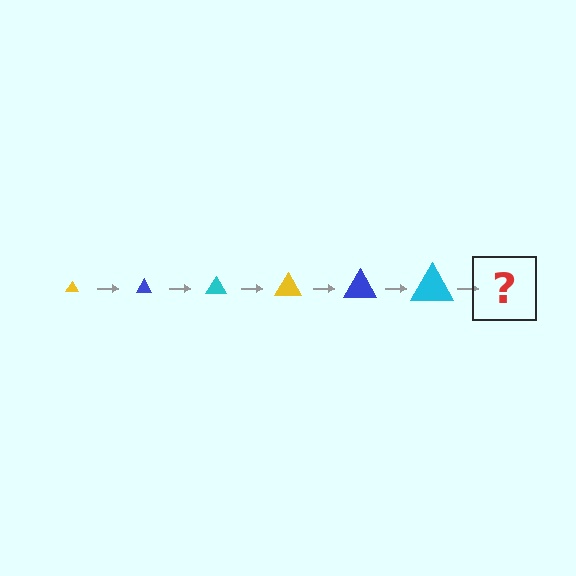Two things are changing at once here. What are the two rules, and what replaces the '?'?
The two rules are that the triangle grows larger each step and the color cycles through yellow, blue, and cyan. The '?' should be a yellow triangle, larger than the previous one.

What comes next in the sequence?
The next element should be a yellow triangle, larger than the previous one.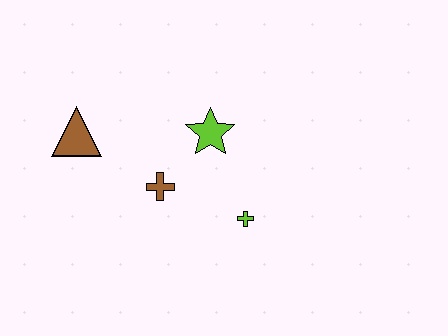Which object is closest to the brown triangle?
The brown cross is closest to the brown triangle.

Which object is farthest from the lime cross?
The brown triangle is farthest from the lime cross.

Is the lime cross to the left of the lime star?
No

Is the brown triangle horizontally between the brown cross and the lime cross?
No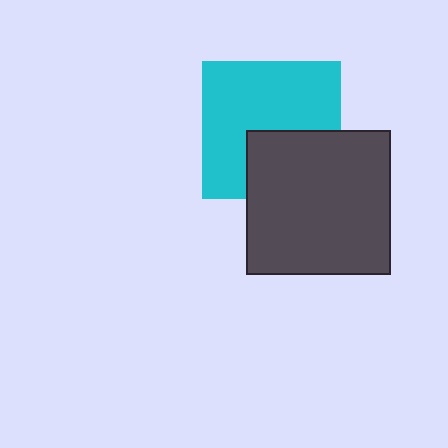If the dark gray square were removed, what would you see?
You would see the complete cyan square.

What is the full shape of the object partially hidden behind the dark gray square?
The partially hidden object is a cyan square.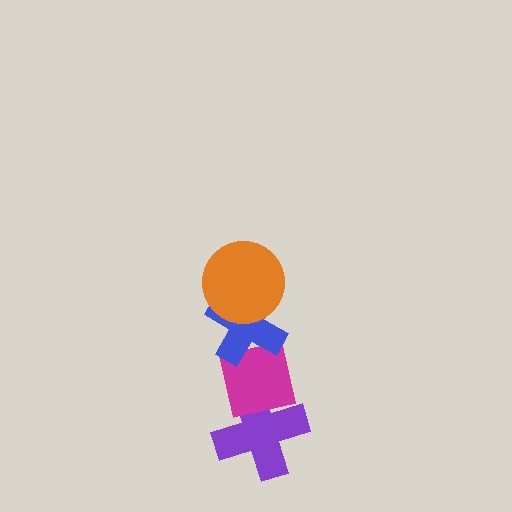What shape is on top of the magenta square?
The blue cross is on top of the magenta square.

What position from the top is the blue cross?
The blue cross is 2nd from the top.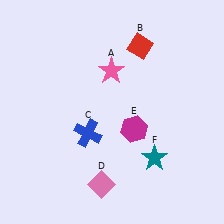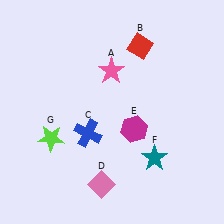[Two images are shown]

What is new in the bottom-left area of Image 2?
A lime star (G) was added in the bottom-left area of Image 2.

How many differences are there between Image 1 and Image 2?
There is 1 difference between the two images.